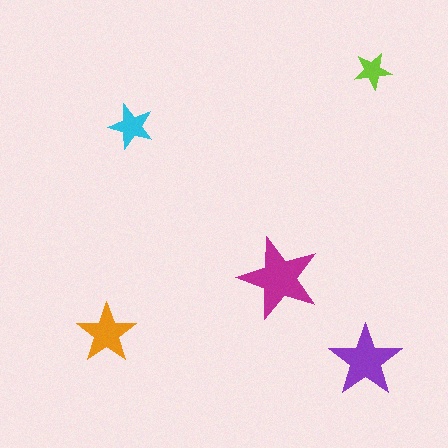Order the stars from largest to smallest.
the magenta one, the purple one, the orange one, the cyan one, the lime one.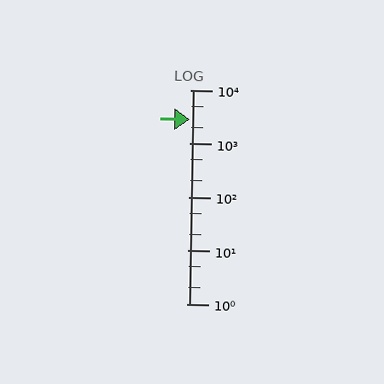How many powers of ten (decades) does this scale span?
The scale spans 4 decades, from 1 to 10000.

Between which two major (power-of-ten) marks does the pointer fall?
The pointer is between 1000 and 10000.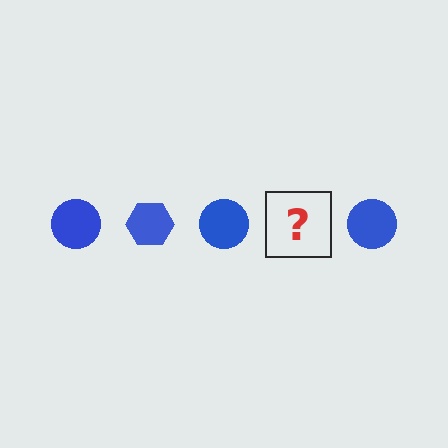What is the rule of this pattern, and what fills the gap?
The rule is that the pattern cycles through circle, hexagon shapes in blue. The gap should be filled with a blue hexagon.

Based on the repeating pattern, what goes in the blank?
The blank should be a blue hexagon.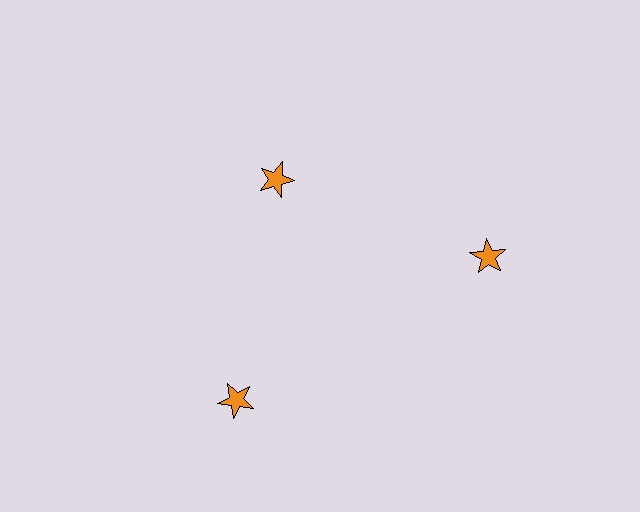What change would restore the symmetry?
The symmetry would be restored by moving it outward, back onto the ring so that all 3 stars sit at equal angles and equal distance from the center.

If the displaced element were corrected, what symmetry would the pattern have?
It would have 3-fold rotational symmetry — the pattern would map onto itself every 120 degrees.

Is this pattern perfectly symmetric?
No. The 3 orange stars are arranged in a ring, but one element near the 11 o'clock position is pulled inward toward the center, breaking the 3-fold rotational symmetry.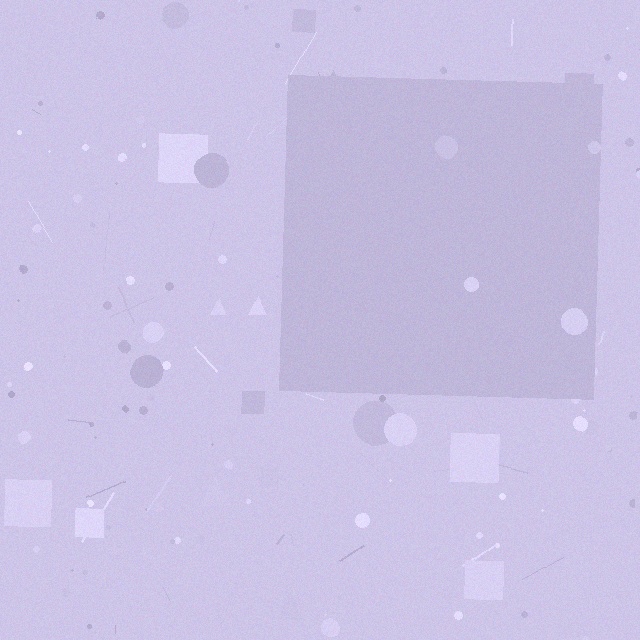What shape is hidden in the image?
A square is hidden in the image.